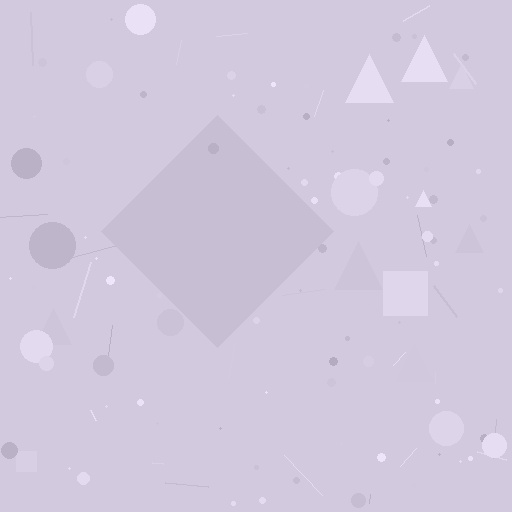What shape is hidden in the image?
A diamond is hidden in the image.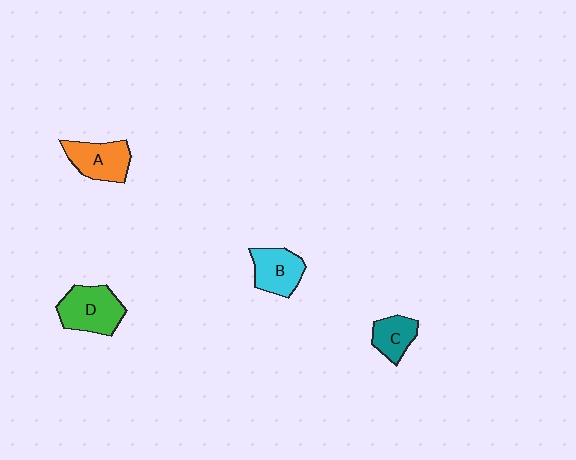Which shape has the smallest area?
Shape C (teal).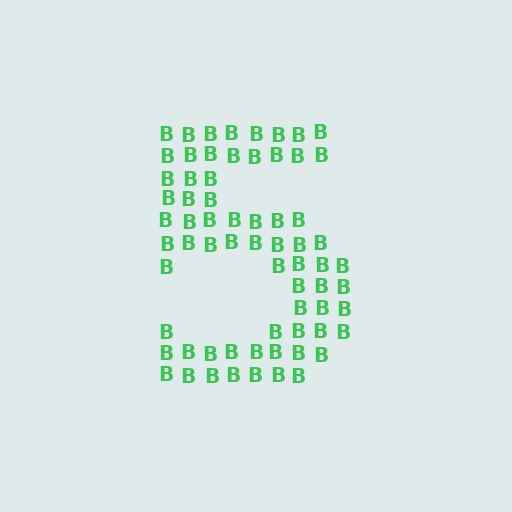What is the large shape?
The large shape is the digit 5.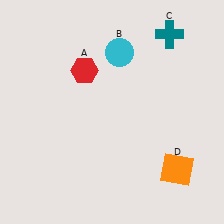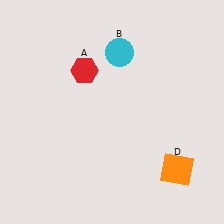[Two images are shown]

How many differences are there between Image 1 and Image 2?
There is 1 difference between the two images.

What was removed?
The teal cross (C) was removed in Image 2.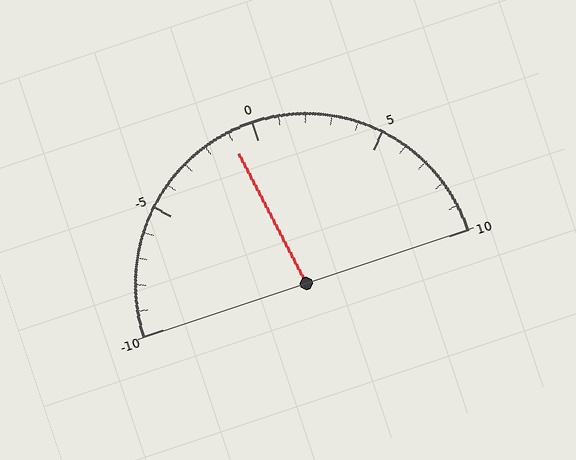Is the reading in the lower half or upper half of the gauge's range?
The reading is in the lower half of the range (-10 to 10).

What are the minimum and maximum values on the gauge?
The gauge ranges from -10 to 10.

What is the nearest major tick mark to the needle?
The nearest major tick mark is 0.